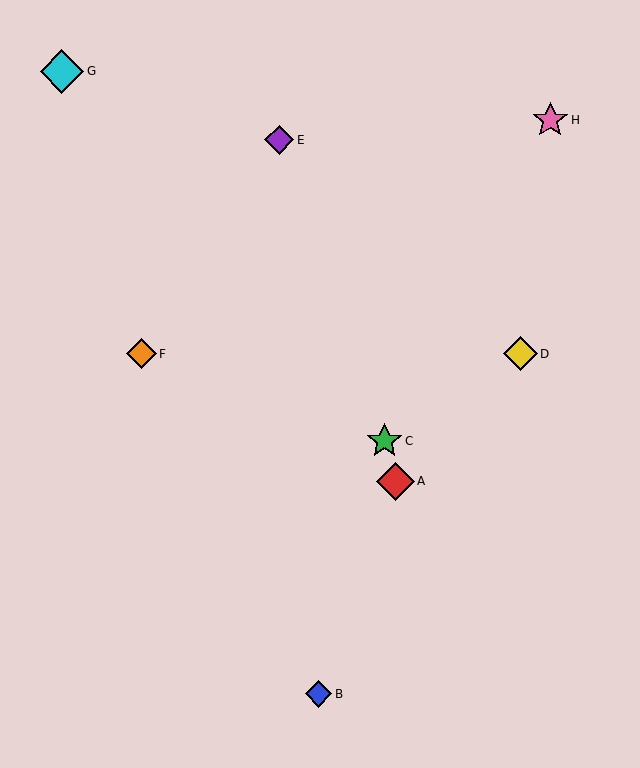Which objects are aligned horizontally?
Objects D, F are aligned horizontally.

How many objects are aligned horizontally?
2 objects (D, F) are aligned horizontally.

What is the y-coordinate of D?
Object D is at y≈354.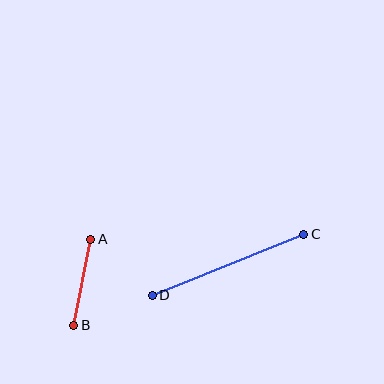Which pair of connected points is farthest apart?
Points C and D are farthest apart.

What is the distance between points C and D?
The distance is approximately 163 pixels.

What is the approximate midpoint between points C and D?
The midpoint is at approximately (228, 265) pixels.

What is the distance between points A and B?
The distance is approximately 88 pixels.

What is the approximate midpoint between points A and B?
The midpoint is at approximately (82, 282) pixels.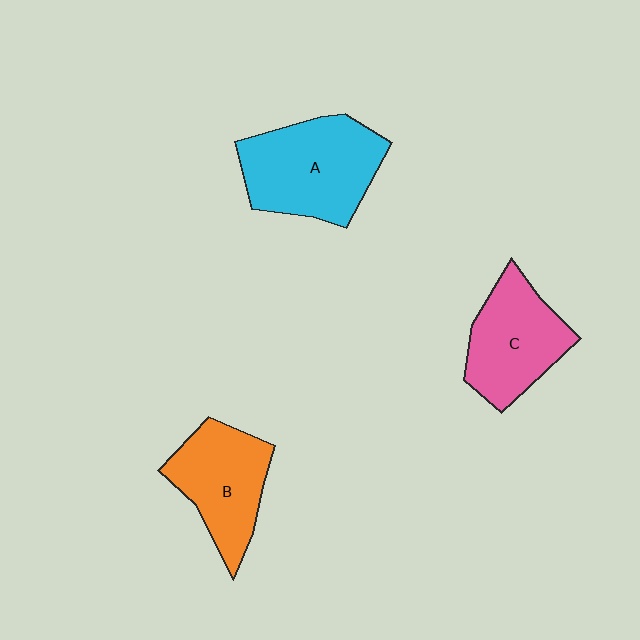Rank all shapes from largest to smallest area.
From largest to smallest: A (cyan), C (pink), B (orange).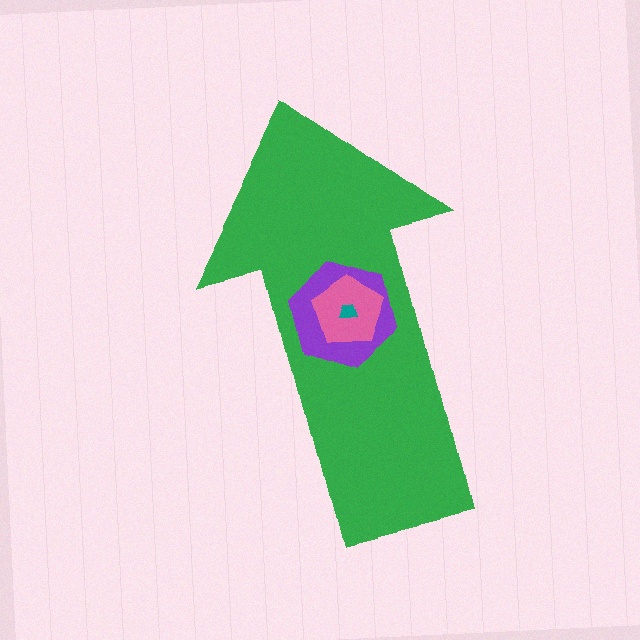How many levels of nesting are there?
4.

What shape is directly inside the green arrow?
The purple hexagon.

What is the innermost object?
The teal trapezoid.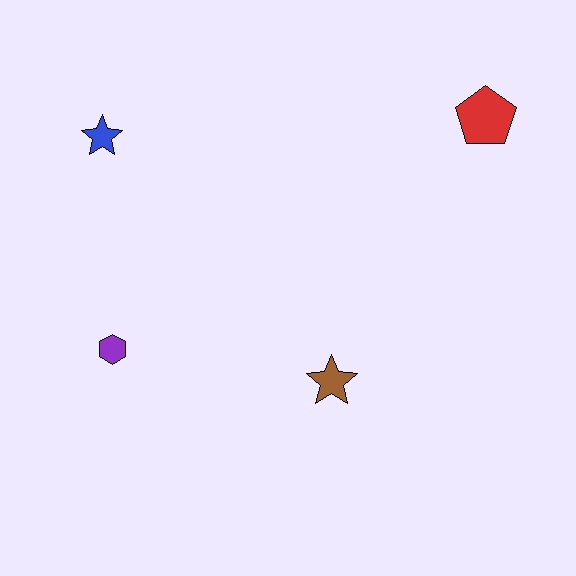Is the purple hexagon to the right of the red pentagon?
No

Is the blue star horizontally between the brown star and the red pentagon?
No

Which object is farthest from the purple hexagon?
The red pentagon is farthest from the purple hexagon.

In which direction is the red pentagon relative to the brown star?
The red pentagon is above the brown star.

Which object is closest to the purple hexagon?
The blue star is closest to the purple hexagon.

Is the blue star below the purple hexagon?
No